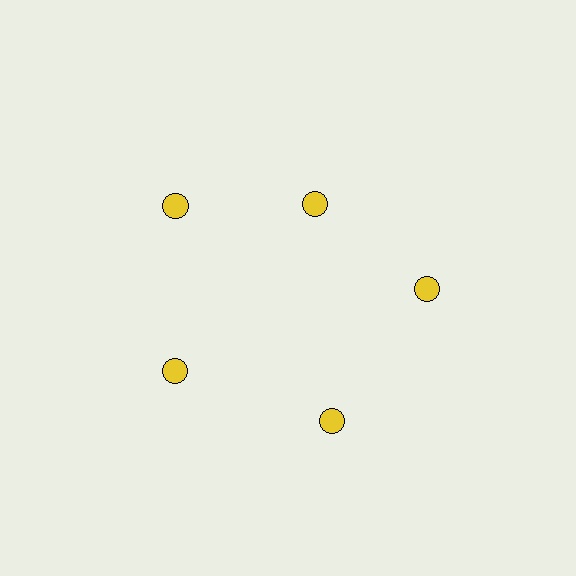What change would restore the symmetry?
The symmetry would be restored by moving it outward, back onto the ring so that all 5 circles sit at equal angles and equal distance from the center.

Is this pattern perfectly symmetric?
No. The 5 yellow circles are arranged in a ring, but one element near the 1 o'clock position is pulled inward toward the center, breaking the 5-fold rotational symmetry.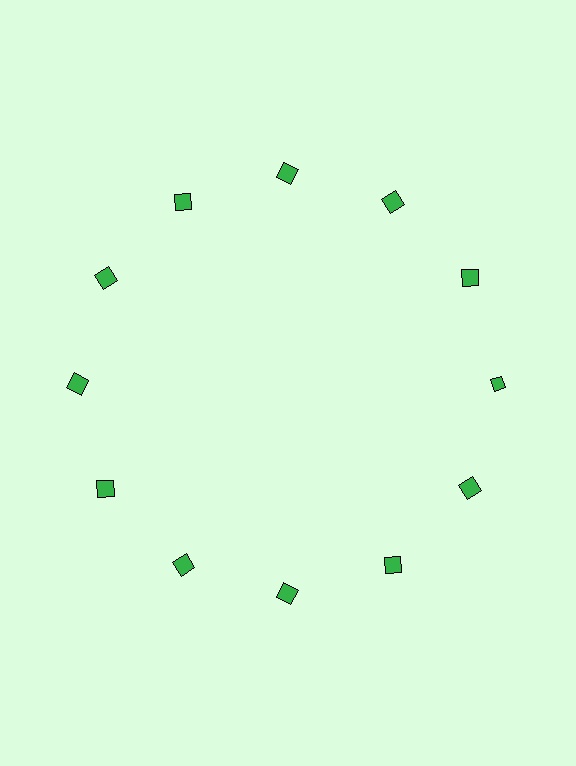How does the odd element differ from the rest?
It has a different shape: diamond instead of square.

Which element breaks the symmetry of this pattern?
The green diamond at roughly the 3 o'clock position breaks the symmetry. All other shapes are green squares.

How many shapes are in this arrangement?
There are 12 shapes arranged in a ring pattern.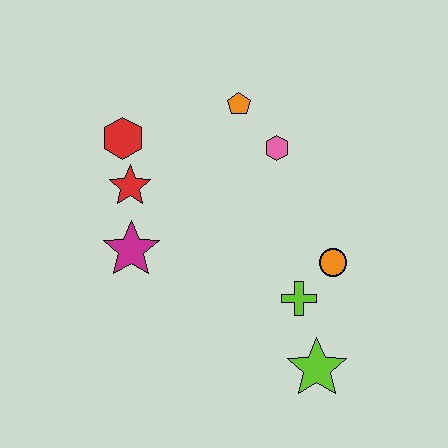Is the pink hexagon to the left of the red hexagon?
No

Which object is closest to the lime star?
The lime cross is closest to the lime star.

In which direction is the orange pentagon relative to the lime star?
The orange pentagon is above the lime star.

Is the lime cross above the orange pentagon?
No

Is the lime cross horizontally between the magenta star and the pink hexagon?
No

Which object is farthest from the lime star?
The red hexagon is farthest from the lime star.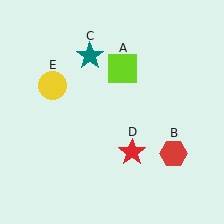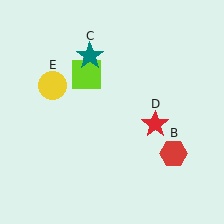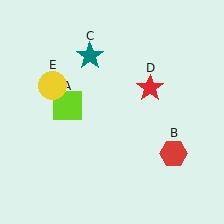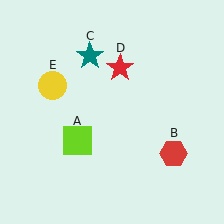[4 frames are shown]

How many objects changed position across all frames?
2 objects changed position: lime square (object A), red star (object D).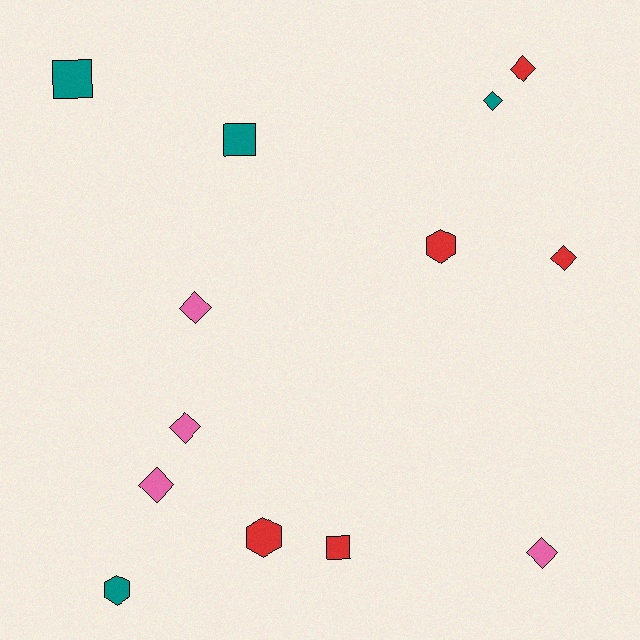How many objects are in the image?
There are 13 objects.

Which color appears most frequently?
Red, with 5 objects.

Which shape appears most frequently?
Diamond, with 7 objects.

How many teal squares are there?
There are 2 teal squares.